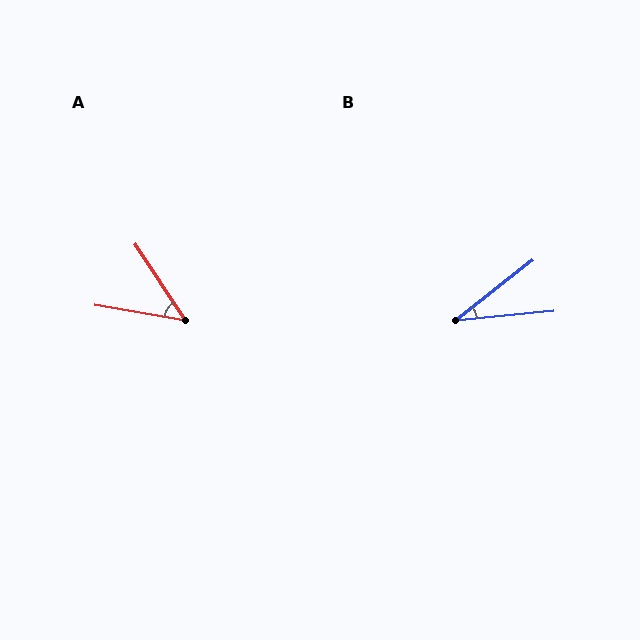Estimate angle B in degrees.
Approximately 33 degrees.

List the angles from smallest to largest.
B (33°), A (47°).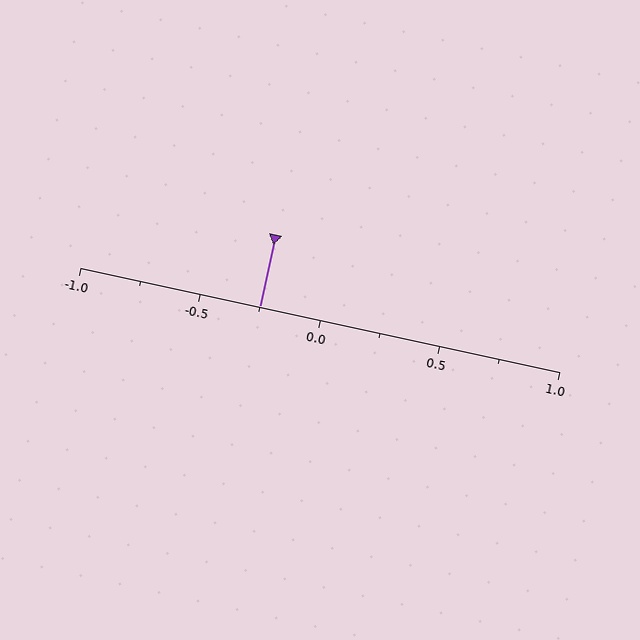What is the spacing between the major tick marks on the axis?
The major ticks are spaced 0.5 apart.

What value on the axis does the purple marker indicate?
The marker indicates approximately -0.25.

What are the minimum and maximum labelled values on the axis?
The axis runs from -1.0 to 1.0.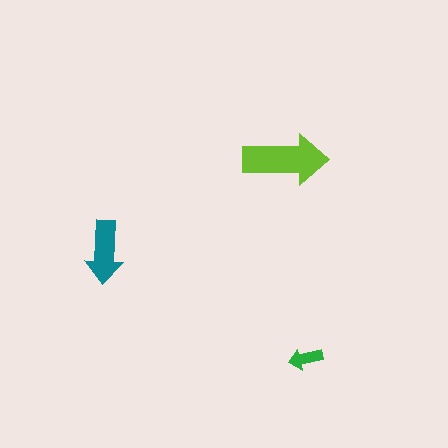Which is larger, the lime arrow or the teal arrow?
The lime one.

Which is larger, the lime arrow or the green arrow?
The lime one.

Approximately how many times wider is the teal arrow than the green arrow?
About 2 times wider.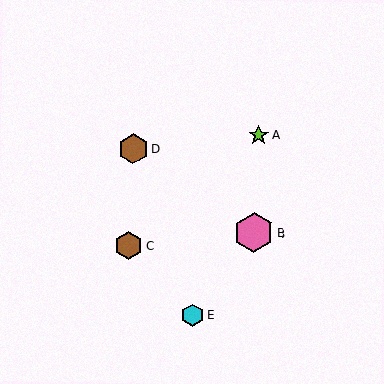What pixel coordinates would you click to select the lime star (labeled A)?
Click at (259, 135) to select the lime star A.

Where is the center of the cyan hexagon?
The center of the cyan hexagon is at (193, 315).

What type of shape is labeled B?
Shape B is a pink hexagon.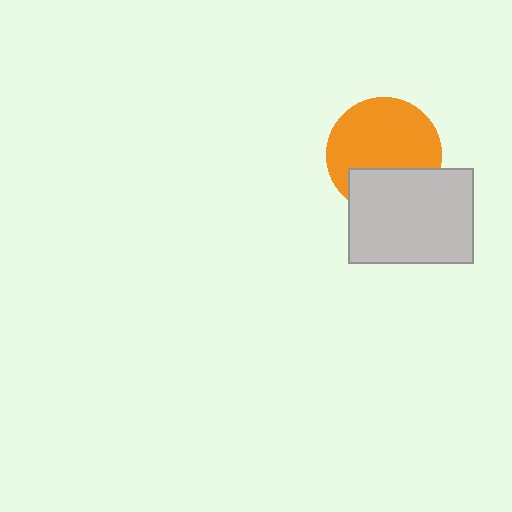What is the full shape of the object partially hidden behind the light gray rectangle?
The partially hidden object is an orange circle.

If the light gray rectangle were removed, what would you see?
You would see the complete orange circle.